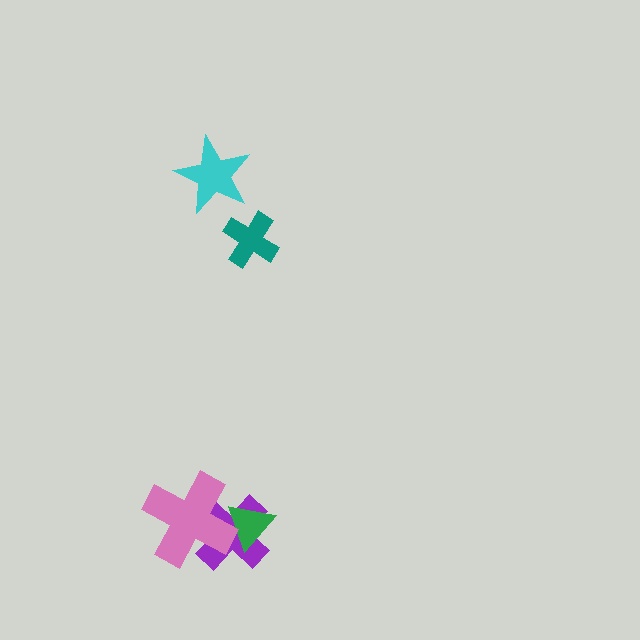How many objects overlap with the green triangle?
2 objects overlap with the green triangle.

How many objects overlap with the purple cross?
2 objects overlap with the purple cross.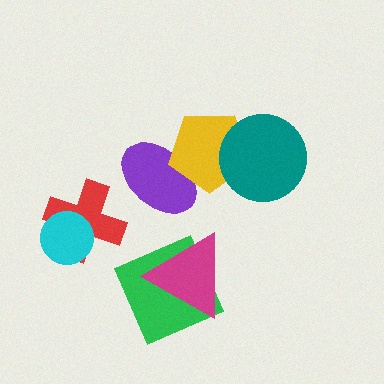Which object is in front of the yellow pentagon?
The teal circle is in front of the yellow pentagon.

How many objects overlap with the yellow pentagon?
2 objects overlap with the yellow pentagon.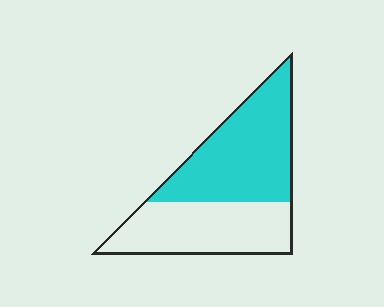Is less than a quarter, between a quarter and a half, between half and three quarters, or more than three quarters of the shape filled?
Between half and three quarters.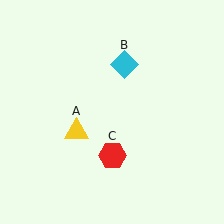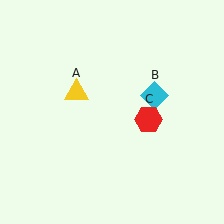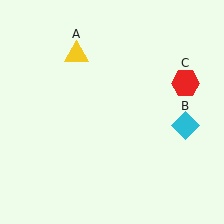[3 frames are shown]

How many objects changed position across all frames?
3 objects changed position: yellow triangle (object A), cyan diamond (object B), red hexagon (object C).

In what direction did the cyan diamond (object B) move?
The cyan diamond (object B) moved down and to the right.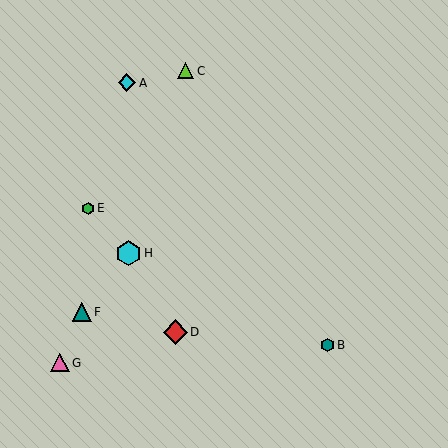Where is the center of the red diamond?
The center of the red diamond is at (175, 332).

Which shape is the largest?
The cyan hexagon (labeled H) is the largest.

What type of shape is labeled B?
Shape B is a teal hexagon.